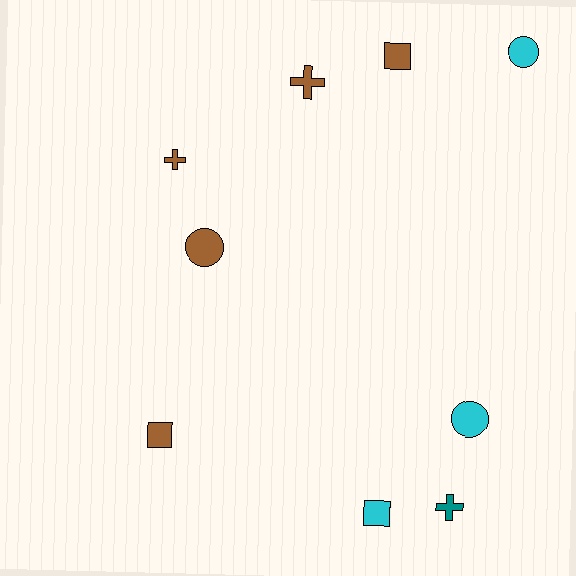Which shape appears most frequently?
Circle, with 3 objects.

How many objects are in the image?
There are 9 objects.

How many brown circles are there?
There is 1 brown circle.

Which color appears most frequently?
Brown, with 5 objects.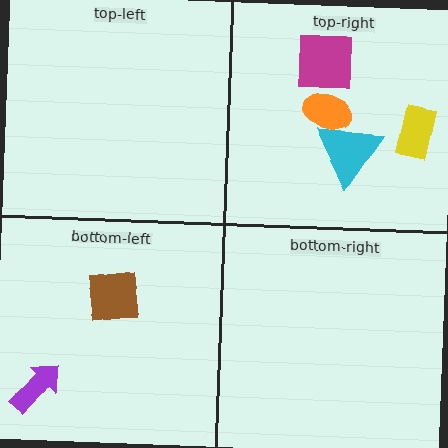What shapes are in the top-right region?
The magenta square, the orange ellipse, the cyan triangle, the yellow rectangle.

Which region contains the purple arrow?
The bottom-left region.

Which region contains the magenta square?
The top-right region.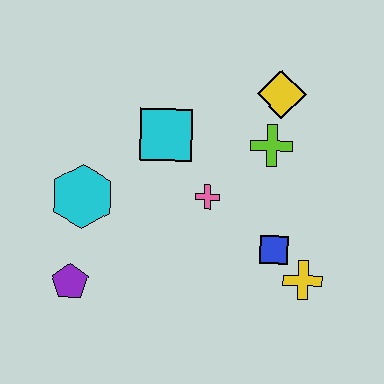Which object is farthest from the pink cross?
The purple pentagon is farthest from the pink cross.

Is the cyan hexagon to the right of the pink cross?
No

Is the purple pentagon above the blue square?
No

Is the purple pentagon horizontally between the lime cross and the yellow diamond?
No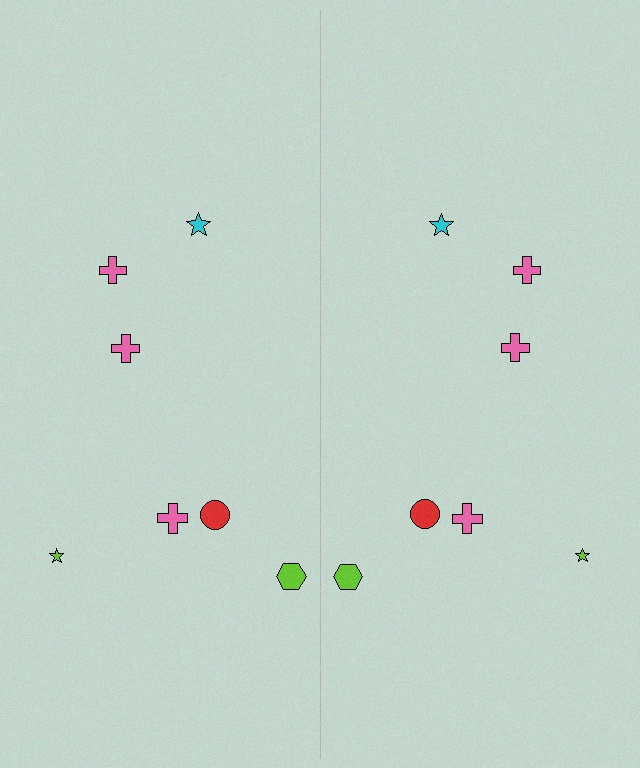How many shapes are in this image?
There are 14 shapes in this image.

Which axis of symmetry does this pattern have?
The pattern has a vertical axis of symmetry running through the center of the image.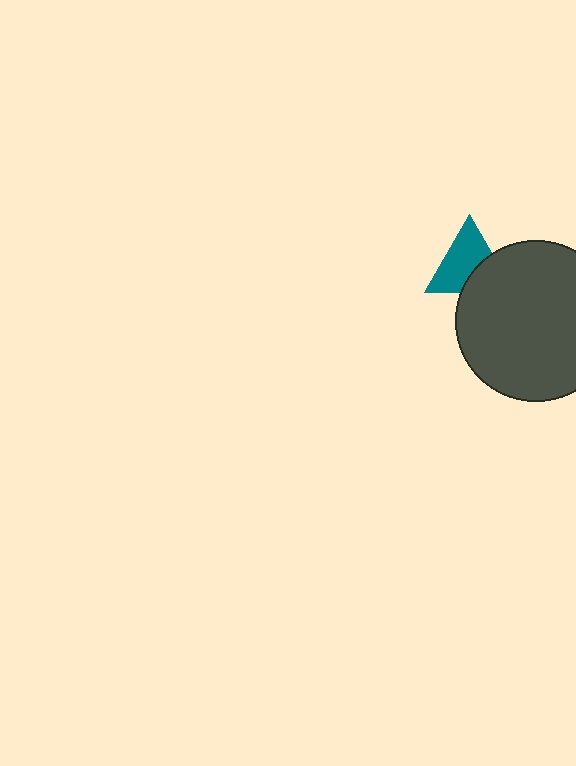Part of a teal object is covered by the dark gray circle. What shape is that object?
It is a triangle.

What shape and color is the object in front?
The object in front is a dark gray circle.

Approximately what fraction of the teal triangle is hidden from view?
Roughly 35% of the teal triangle is hidden behind the dark gray circle.